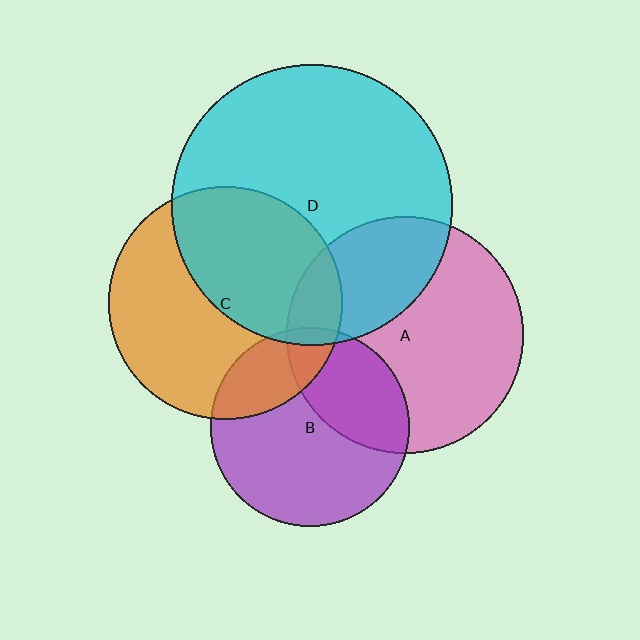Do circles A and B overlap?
Yes.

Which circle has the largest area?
Circle D (cyan).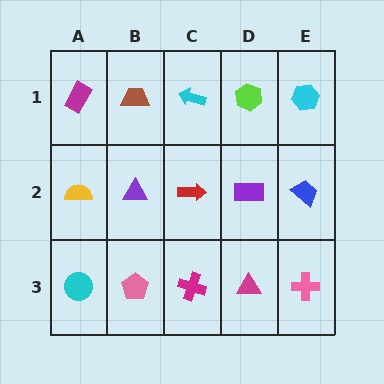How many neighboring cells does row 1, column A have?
2.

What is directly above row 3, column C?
A red arrow.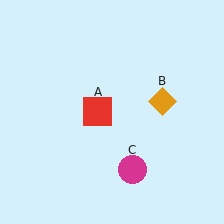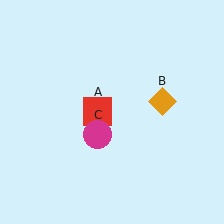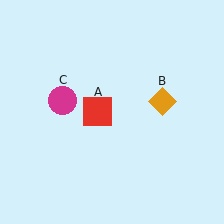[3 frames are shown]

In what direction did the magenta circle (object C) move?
The magenta circle (object C) moved up and to the left.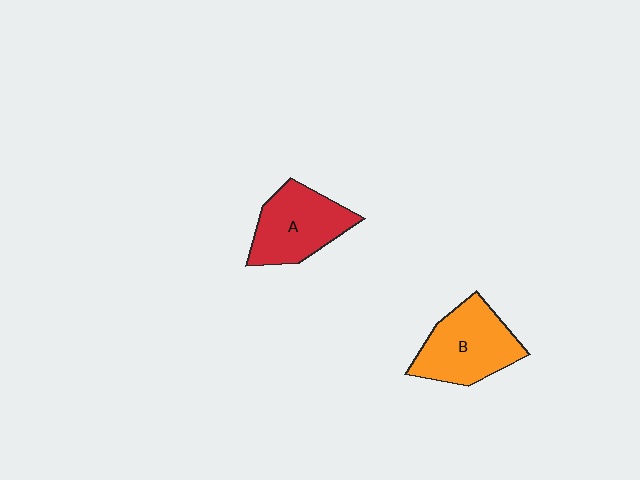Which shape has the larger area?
Shape B (orange).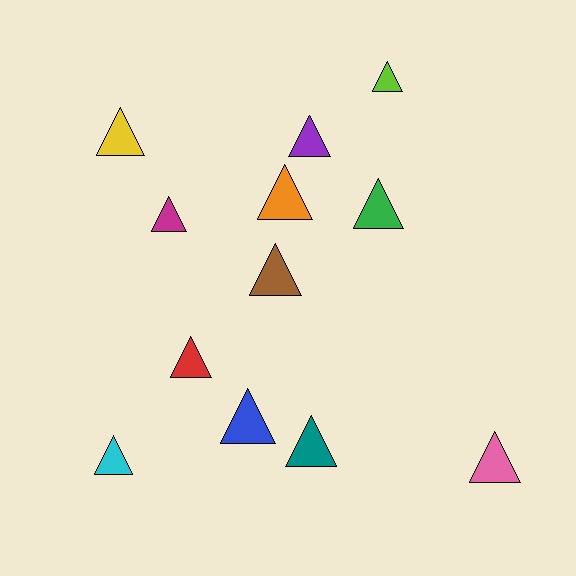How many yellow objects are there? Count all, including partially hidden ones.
There is 1 yellow object.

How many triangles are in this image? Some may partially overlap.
There are 12 triangles.